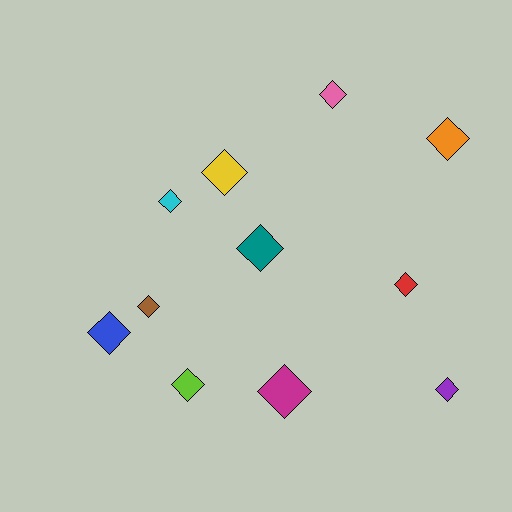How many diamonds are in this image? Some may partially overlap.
There are 11 diamonds.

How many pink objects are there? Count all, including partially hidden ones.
There is 1 pink object.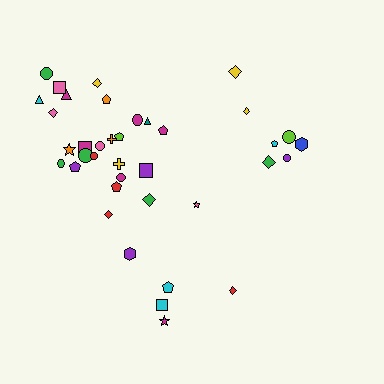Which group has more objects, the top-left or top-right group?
The top-left group.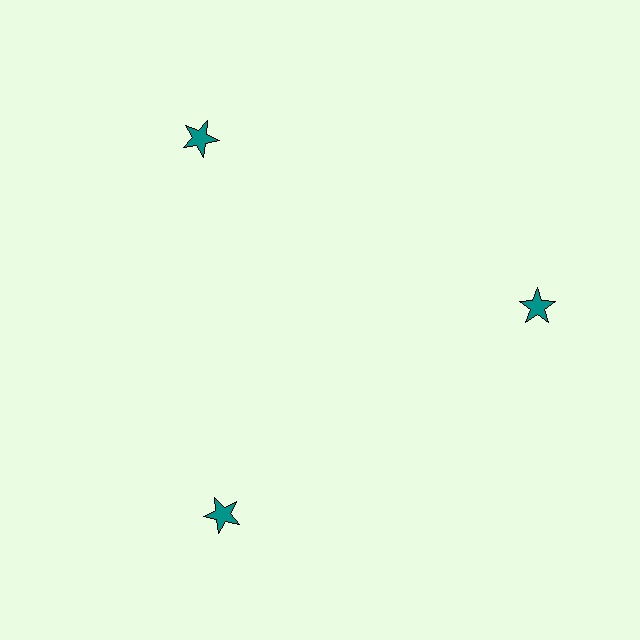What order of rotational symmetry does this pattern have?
This pattern has 3-fold rotational symmetry.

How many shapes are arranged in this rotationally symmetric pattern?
There are 3 shapes, arranged in 3 groups of 1.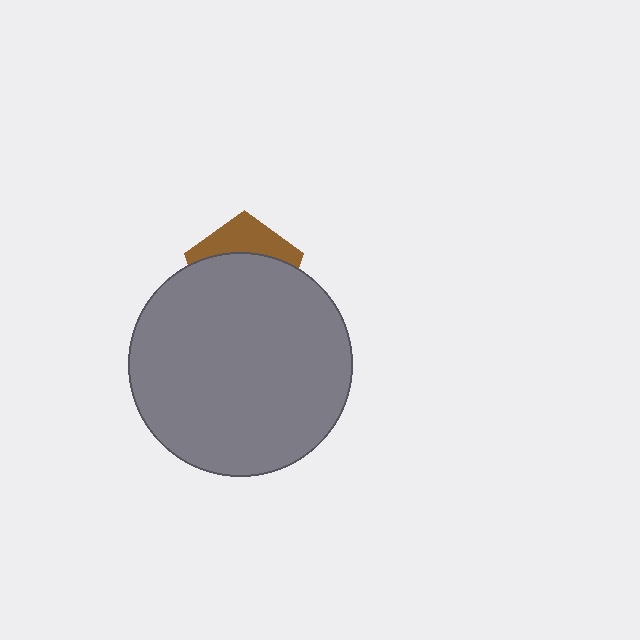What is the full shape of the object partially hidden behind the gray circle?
The partially hidden object is a brown pentagon.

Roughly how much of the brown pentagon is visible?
A small part of it is visible (roughly 32%).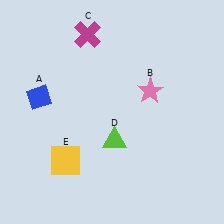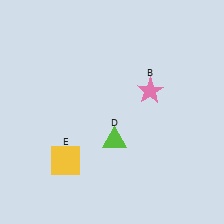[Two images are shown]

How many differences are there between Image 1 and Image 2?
There are 2 differences between the two images.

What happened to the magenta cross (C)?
The magenta cross (C) was removed in Image 2. It was in the top-left area of Image 1.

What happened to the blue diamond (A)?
The blue diamond (A) was removed in Image 2. It was in the top-left area of Image 1.